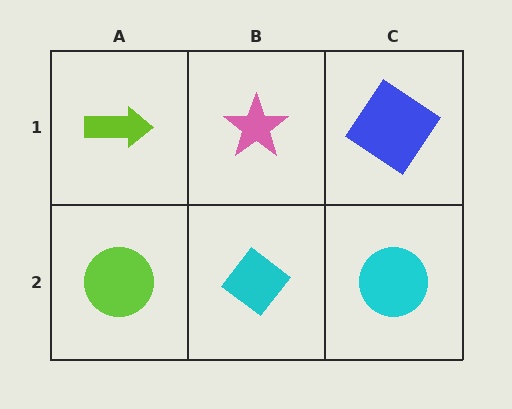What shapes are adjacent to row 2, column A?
A lime arrow (row 1, column A), a cyan diamond (row 2, column B).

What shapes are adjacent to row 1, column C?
A cyan circle (row 2, column C), a pink star (row 1, column B).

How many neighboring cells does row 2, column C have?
2.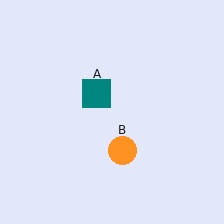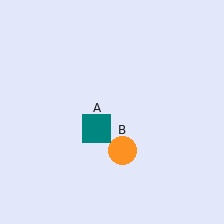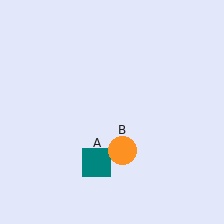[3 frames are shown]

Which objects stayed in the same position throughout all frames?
Orange circle (object B) remained stationary.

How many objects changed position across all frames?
1 object changed position: teal square (object A).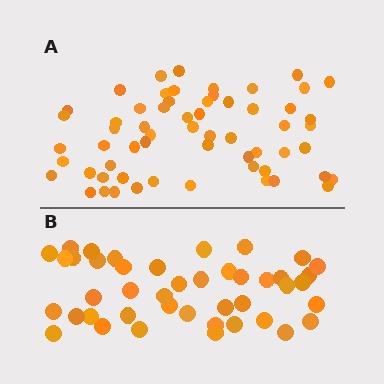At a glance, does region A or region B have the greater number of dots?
Region A (the top region) has more dots.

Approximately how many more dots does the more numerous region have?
Region A has approximately 15 more dots than region B.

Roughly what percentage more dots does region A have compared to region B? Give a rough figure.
About 40% more.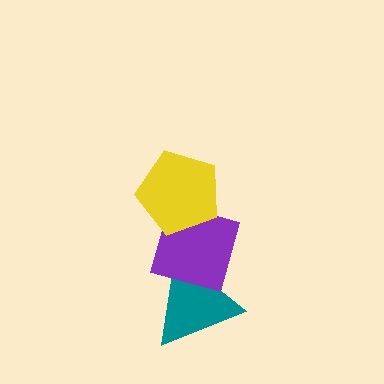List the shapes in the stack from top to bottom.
From top to bottom: the yellow pentagon, the purple diamond, the teal triangle.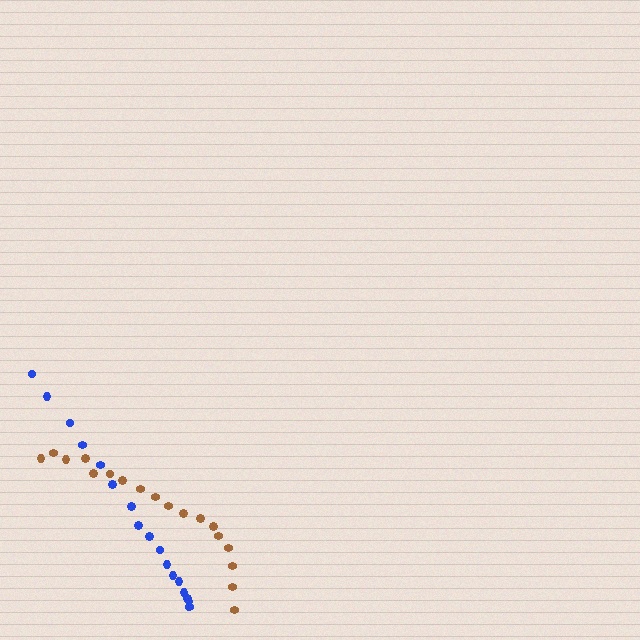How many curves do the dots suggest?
There are 2 distinct paths.